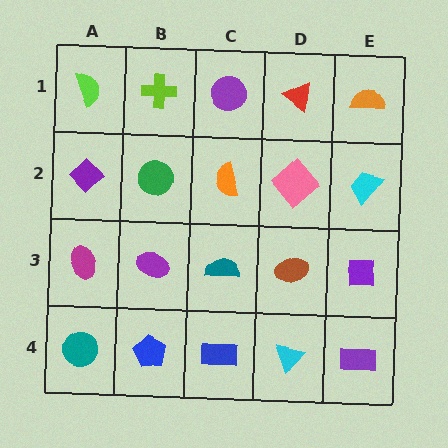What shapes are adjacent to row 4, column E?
A purple square (row 3, column E), a cyan triangle (row 4, column D).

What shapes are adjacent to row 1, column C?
An orange semicircle (row 2, column C), a lime cross (row 1, column B), a red triangle (row 1, column D).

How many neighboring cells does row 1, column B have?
3.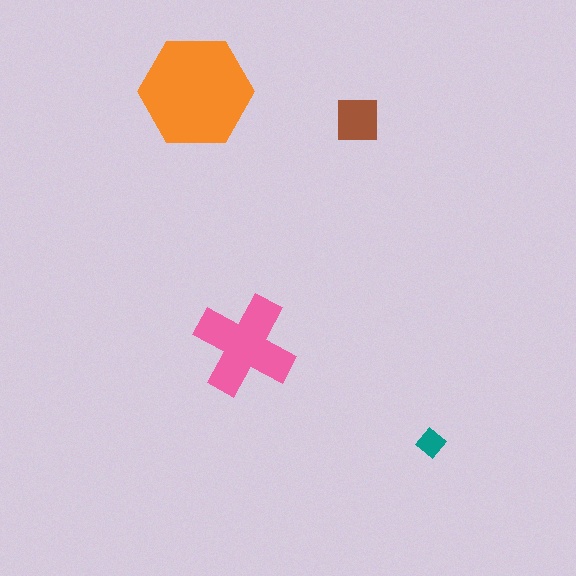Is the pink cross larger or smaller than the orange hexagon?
Smaller.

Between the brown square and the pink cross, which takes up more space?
The pink cross.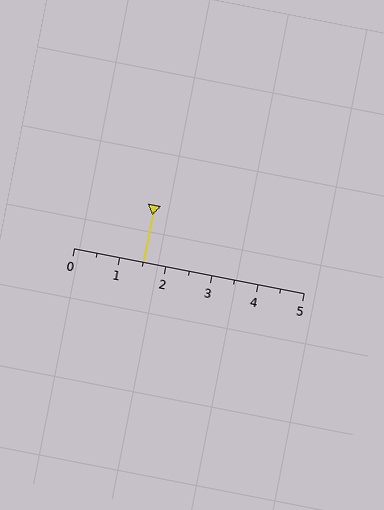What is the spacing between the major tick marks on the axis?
The major ticks are spaced 1 apart.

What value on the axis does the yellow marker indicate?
The marker indicates approximately 1.5.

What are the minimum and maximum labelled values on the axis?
The axis runs from 0 to 5.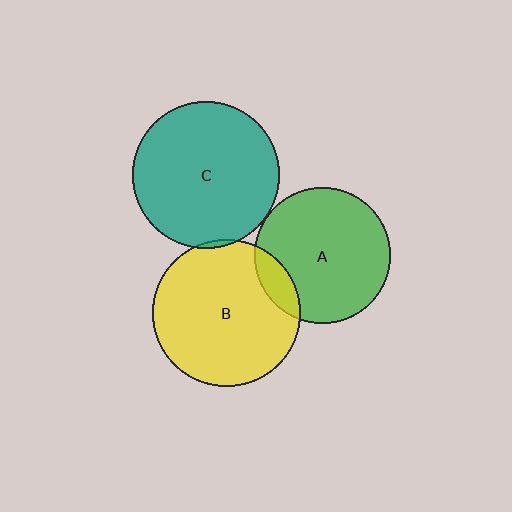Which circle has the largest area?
Circle B (yellow).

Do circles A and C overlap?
Yes.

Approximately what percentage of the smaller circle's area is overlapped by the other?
Approximately 5%.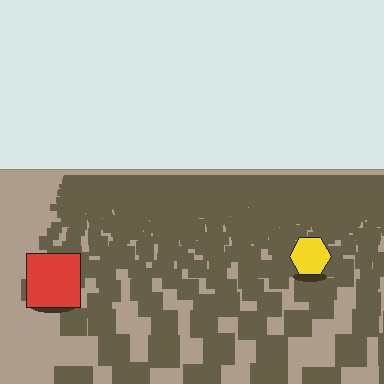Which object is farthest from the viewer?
The yellow hexagon is farthest from the viewer. It appears smaller and the ground texture around it is denser.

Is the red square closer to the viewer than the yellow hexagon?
Yes. The red square is closer — you can tell from the texture gradient: the ground texture is coarser near it.